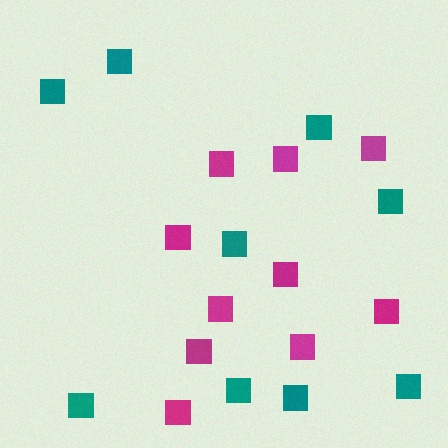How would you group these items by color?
There are 2 groups: one group of magenta squares (10) and one group of teal squares (9).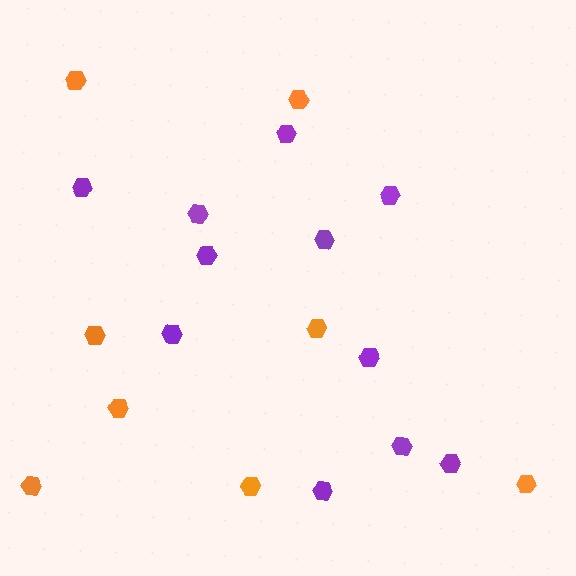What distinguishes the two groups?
There are 2 groups: one group of purple hexagons (11) and one group of orange hexagons (8).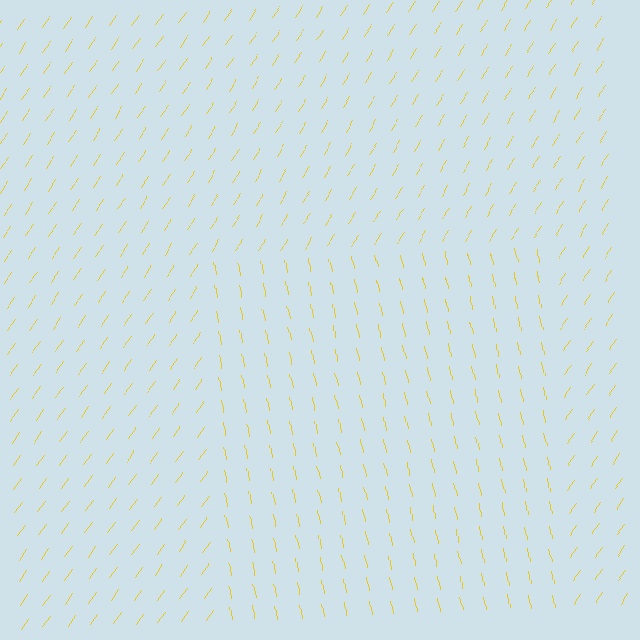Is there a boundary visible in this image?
Yes, there is a texture boundary formed by a change in line orientation.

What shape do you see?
I see a rectangle.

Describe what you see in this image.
The image is filled with small yellow line segments. A rectangle region in the image has lines oriented differently from the surrounding lines, creating a visible texture boundary.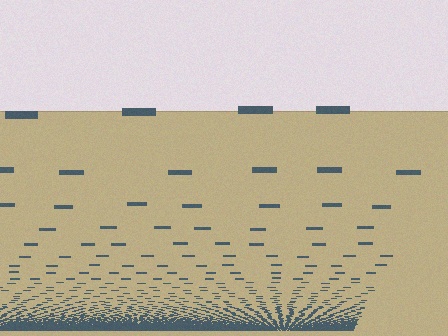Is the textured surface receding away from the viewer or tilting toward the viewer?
The surface appears to tilt toward the viewer. Texture elements get larger and sparser toward the top.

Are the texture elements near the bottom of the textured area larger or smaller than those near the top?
Smaller. The gradient is inverted — elements near the bottom are smaller and denser.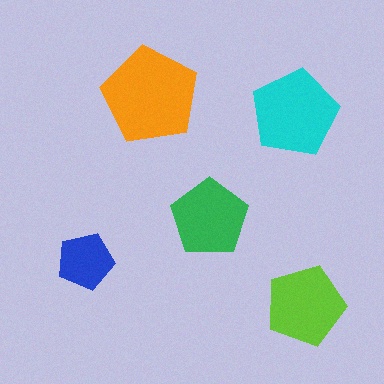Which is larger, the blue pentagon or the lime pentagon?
The lime one.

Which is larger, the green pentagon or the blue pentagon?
The green one.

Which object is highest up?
The orange pentagon is topmost.